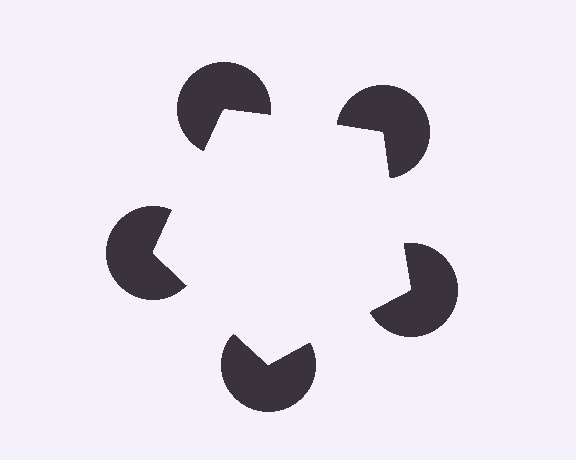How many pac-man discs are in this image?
There are 5 — one at each vertex of the illusory pentagon.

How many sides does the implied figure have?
5 sides.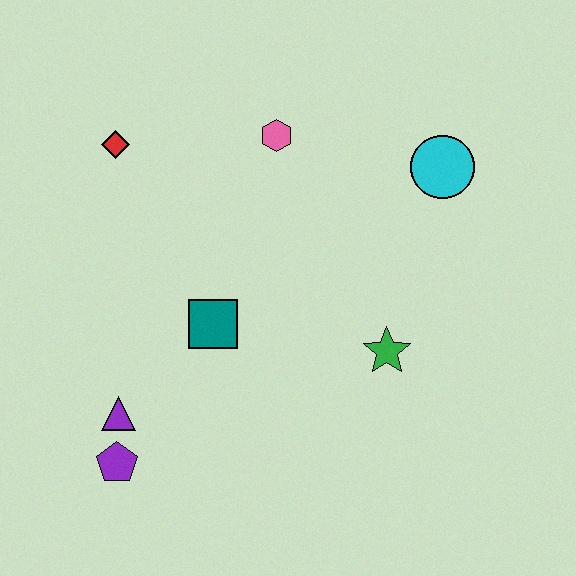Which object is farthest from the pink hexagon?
The purple pentagon is farthest from the pink hexagon.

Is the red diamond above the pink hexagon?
No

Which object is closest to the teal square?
The purple triangle is closest to the teal square.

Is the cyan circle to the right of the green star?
Yes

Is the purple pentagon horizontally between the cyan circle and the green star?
No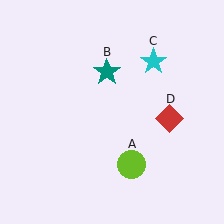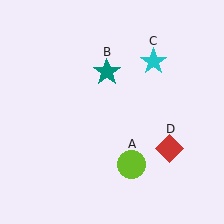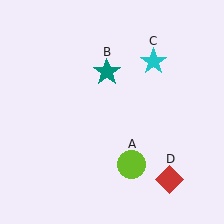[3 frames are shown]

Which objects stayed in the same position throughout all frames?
Lime circle (object A) and teal star (object B) and cyan star (object C) remained stationary.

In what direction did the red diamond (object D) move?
The red diamond (object D) moved down.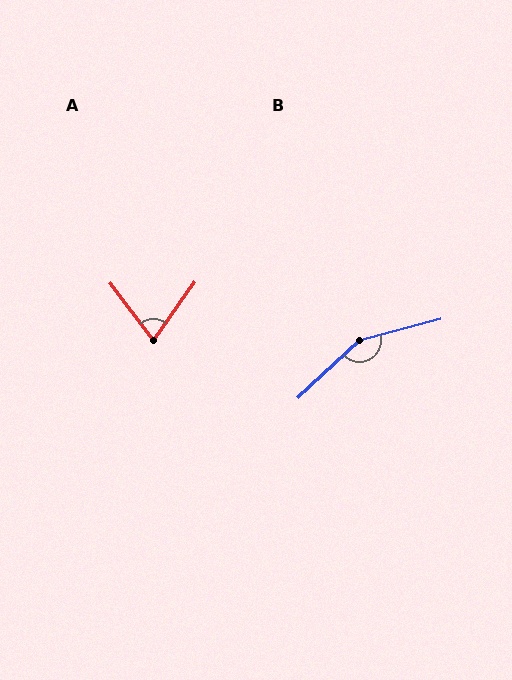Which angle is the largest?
B, at approximately 151 degrees.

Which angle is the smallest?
A, at approximately 73 degrees.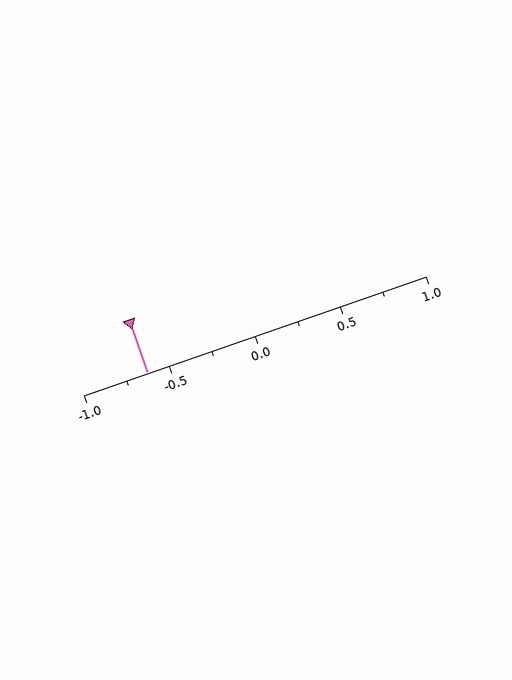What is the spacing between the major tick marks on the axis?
The major ticks are spaced 0.5 apart.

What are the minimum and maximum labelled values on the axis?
The axis runs from -1.0 to 1.0.